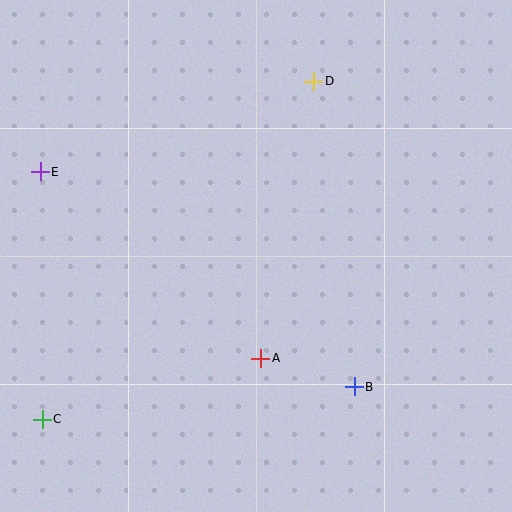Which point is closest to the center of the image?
Point A at (261, 358) is closest to the center.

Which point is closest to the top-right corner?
Point D is closest to the top-right corner.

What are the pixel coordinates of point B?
Point B is at (354, 387).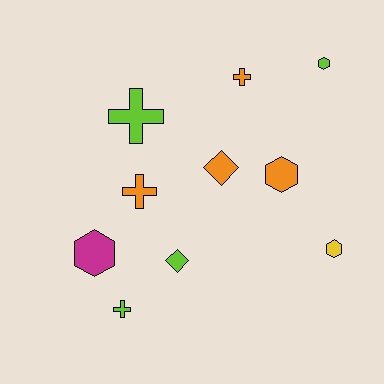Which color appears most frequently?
Lime, with 4 objects.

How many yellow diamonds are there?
There are no yellow diamonds.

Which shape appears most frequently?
Hexagon, with 4 objects.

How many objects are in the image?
There are 10 objects.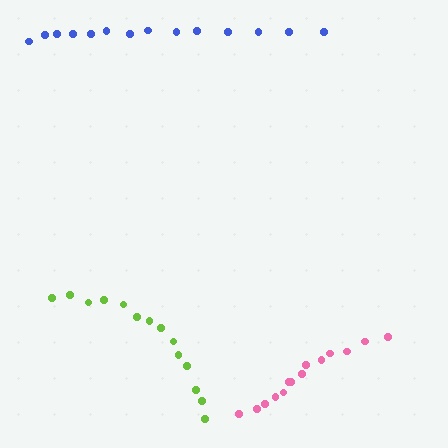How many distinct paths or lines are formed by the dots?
There are 3 distinct paths.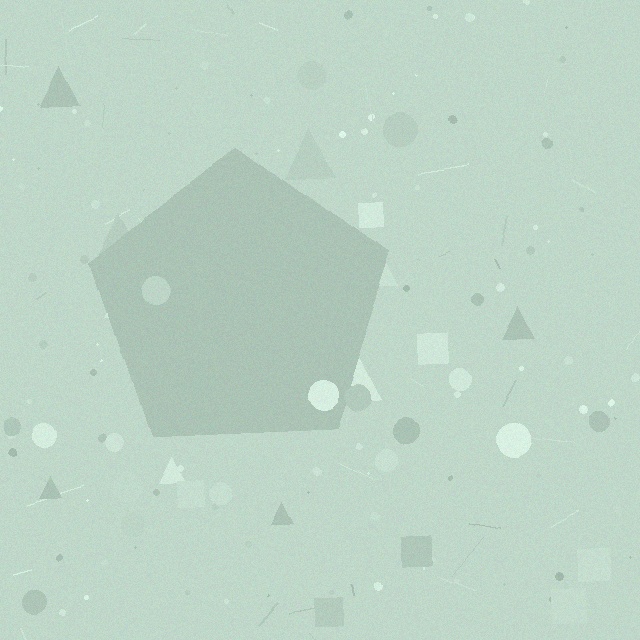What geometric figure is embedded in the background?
A pentagon is embedded in the background.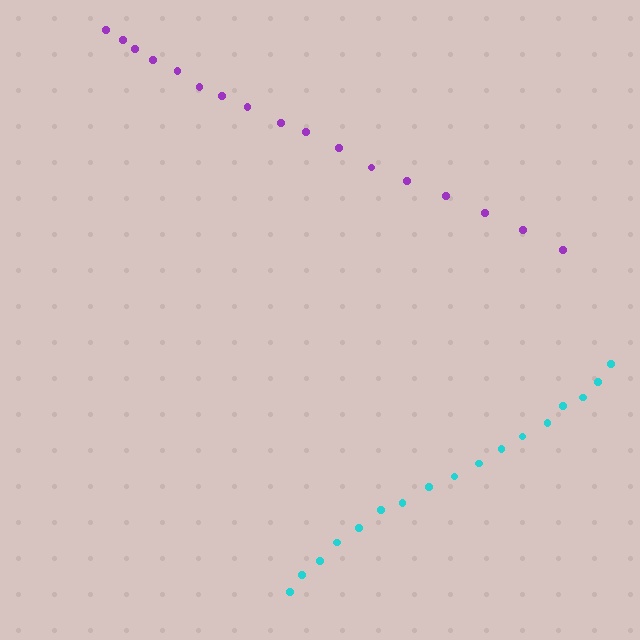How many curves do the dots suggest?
There are 2 distinct paths.